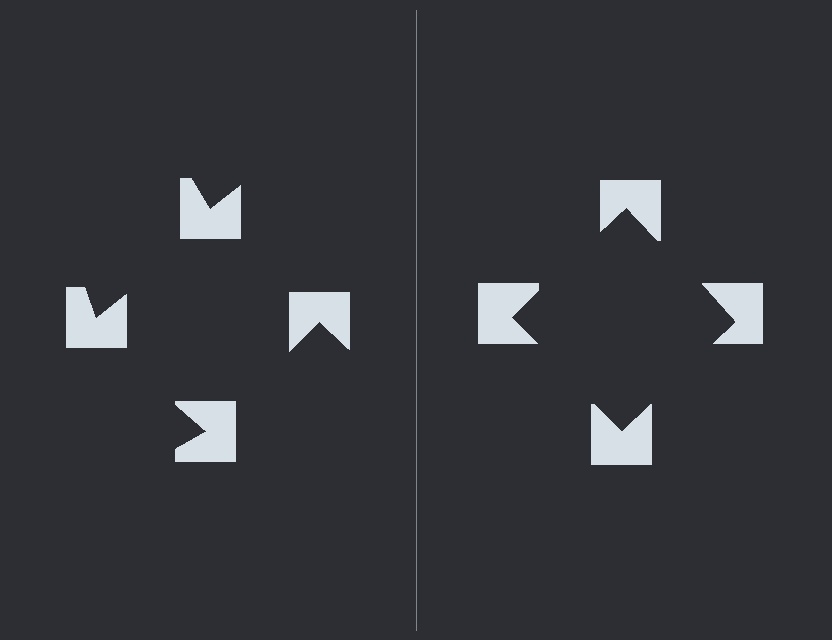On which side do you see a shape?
An illusory square appears on the right side. On the left side the wedge cuts are rotated, so no coherent shape forms.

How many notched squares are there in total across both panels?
8 — 4 on each side.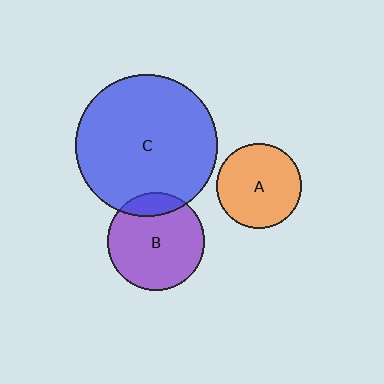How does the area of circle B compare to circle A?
Approximately 1.3 times.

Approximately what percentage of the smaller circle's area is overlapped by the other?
Approximately 15%.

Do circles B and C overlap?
Yes.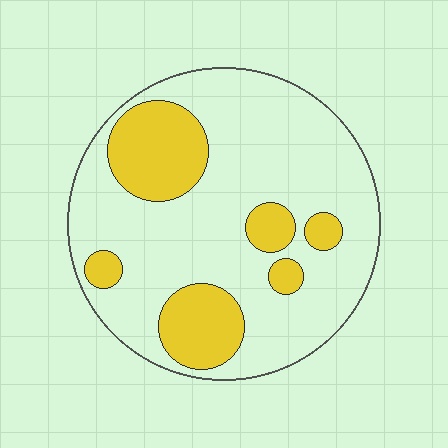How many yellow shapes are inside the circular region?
6.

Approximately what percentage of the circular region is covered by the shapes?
Approximately 25%.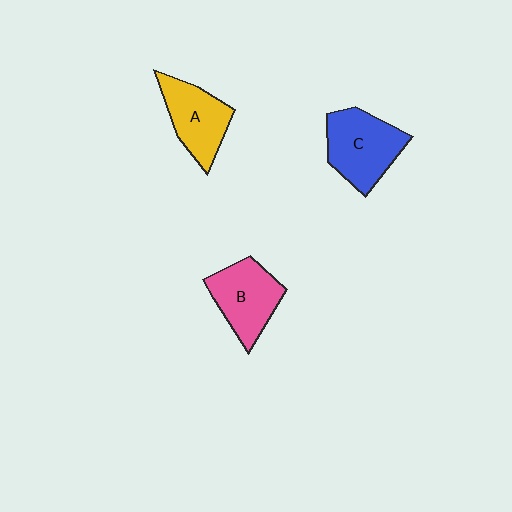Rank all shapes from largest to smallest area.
From largest to smallest: C (blue), B (pink), A (yellow).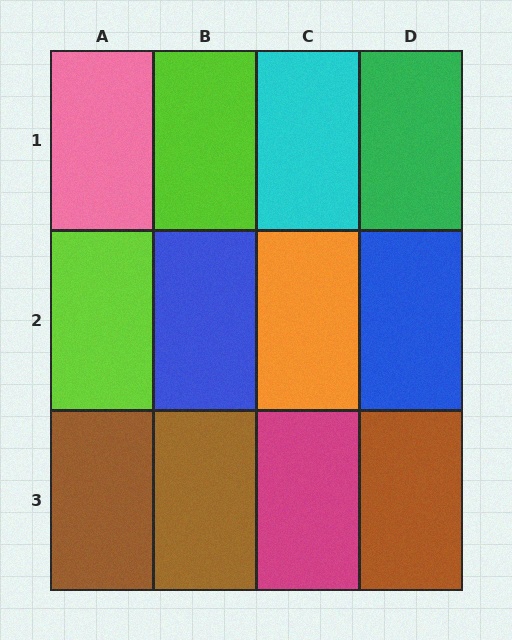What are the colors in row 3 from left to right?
Brown, brown, magenta, brown.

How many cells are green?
1 cell is green.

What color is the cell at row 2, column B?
Blue.